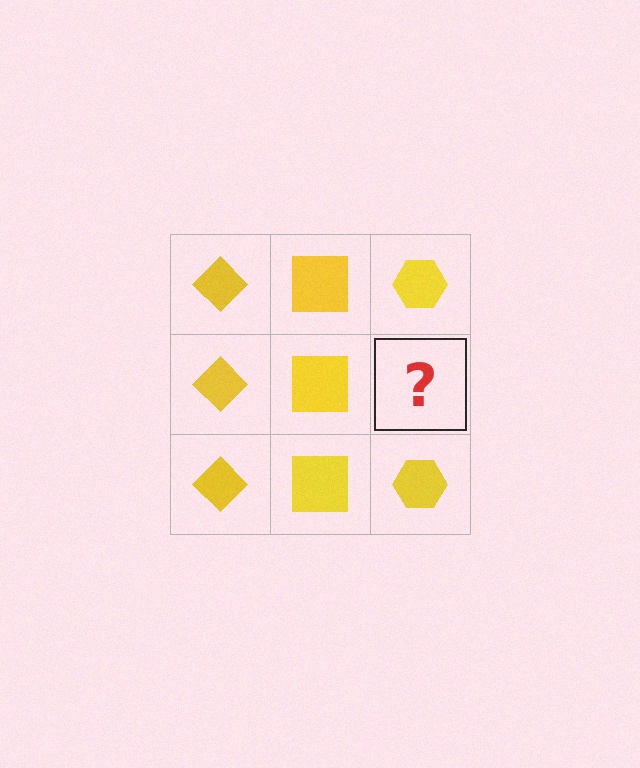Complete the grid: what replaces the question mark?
The question mark should be replaced with a yellow hexagon.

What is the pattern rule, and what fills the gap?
The rule is that each column has a consistent shape. The gap should be filled with a yellow hexagon.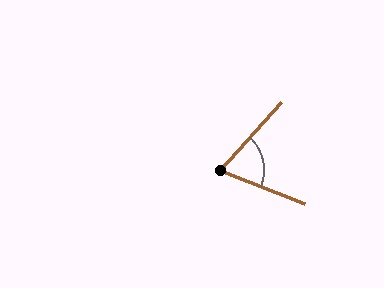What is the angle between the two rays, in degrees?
Approximately 70 degrees.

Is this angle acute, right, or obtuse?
It is acute.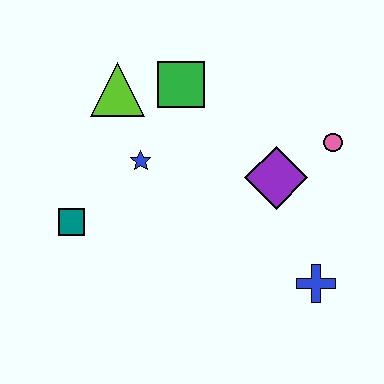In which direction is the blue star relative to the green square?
The blue star is below the green square.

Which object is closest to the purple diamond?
The pink circle is closest to the purple diamond.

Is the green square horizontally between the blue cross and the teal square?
Yes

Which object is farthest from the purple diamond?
The teal square is farthest from the purple diamond.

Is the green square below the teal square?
No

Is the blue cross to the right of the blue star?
Yes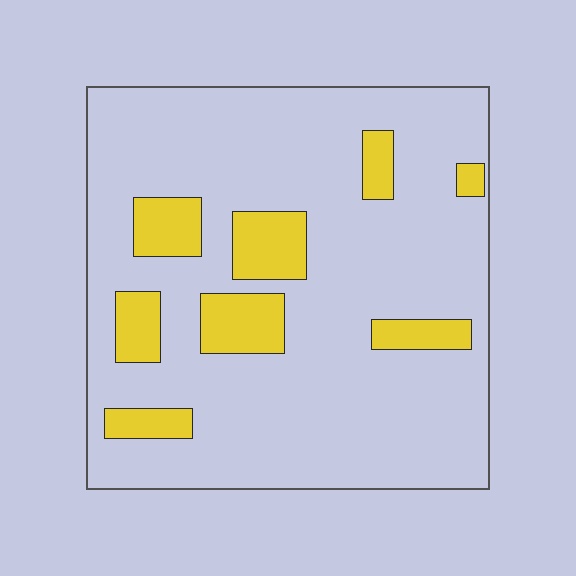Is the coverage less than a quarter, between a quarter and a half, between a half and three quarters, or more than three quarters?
Less than a quarter.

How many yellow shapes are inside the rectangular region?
8.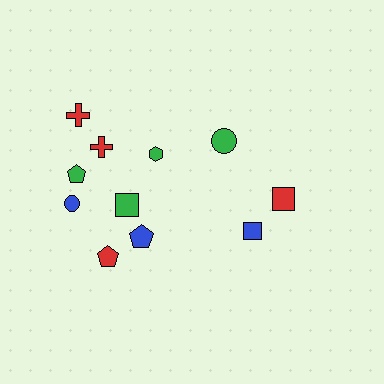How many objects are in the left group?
There are 8 objects.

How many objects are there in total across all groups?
There are 11 objects.